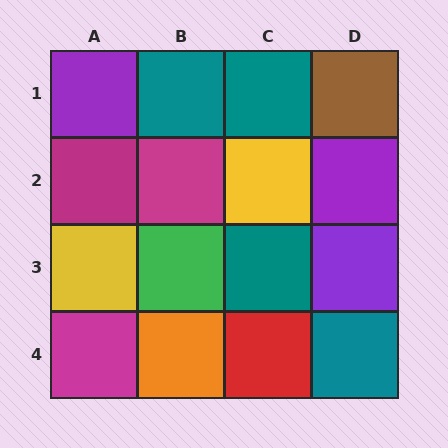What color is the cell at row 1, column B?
Teal.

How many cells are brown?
1 cell is brown.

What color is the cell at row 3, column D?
Purple.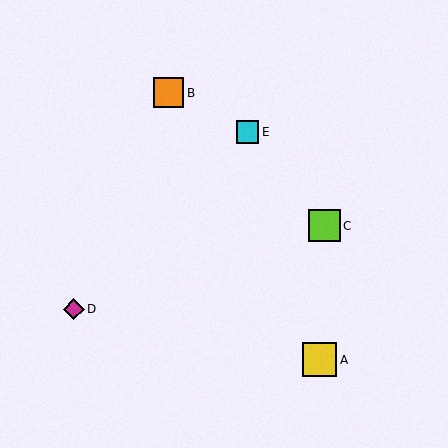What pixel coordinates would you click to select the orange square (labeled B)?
Click at (168, 93) to select the orange square B.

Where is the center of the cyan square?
The center of the cyan square is at (248, 132).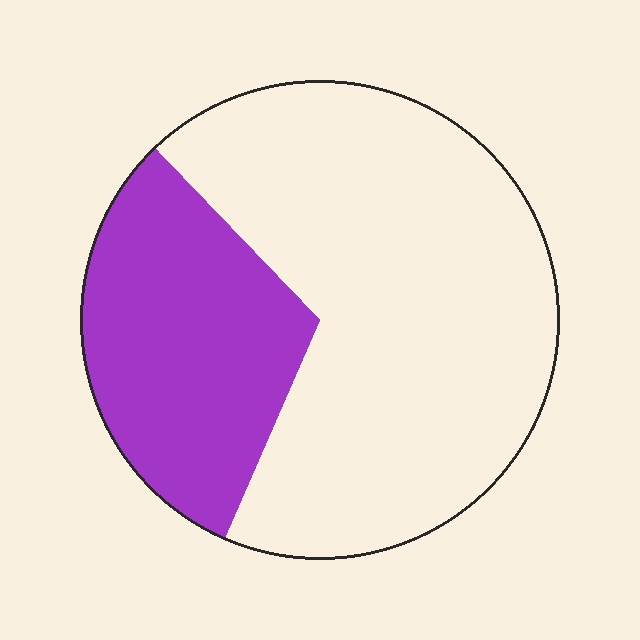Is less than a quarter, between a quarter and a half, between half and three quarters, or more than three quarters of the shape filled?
Between a quarter and a half.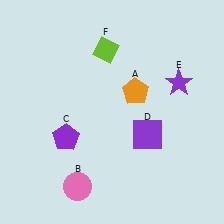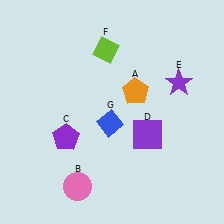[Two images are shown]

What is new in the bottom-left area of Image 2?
A blue diamond (G) was added in the bottom-left area of Image 2.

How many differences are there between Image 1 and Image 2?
There is 1 difference between the two images.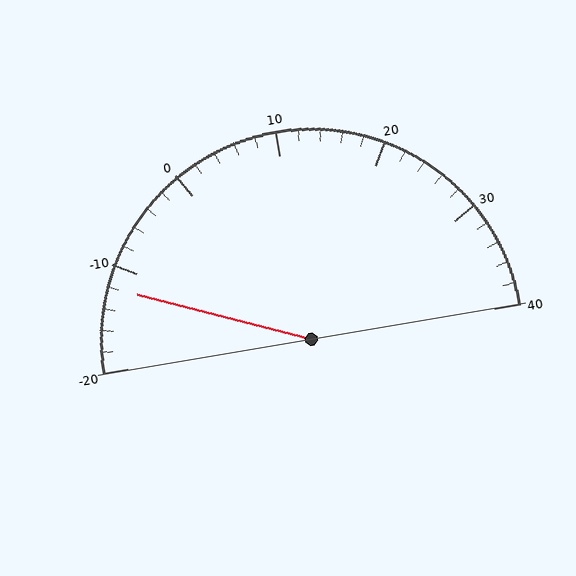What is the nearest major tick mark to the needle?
The nearest major tick mark is -10.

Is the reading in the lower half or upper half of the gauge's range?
The reading is in the lower half of the range (-20 to 40).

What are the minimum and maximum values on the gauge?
The gauge ranges from -20 to 40.